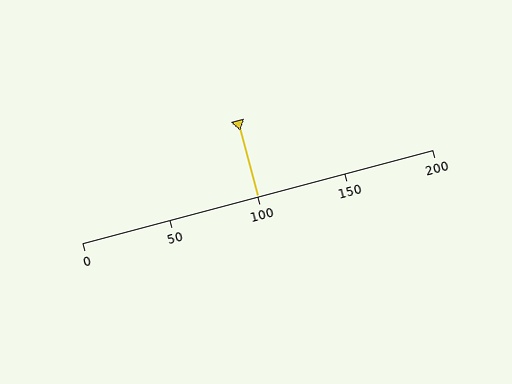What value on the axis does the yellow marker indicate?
The marker indicates approximately 100.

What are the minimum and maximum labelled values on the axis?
The axis runs from 0 to 200.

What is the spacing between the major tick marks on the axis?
The major ticks are spaced 50 apart.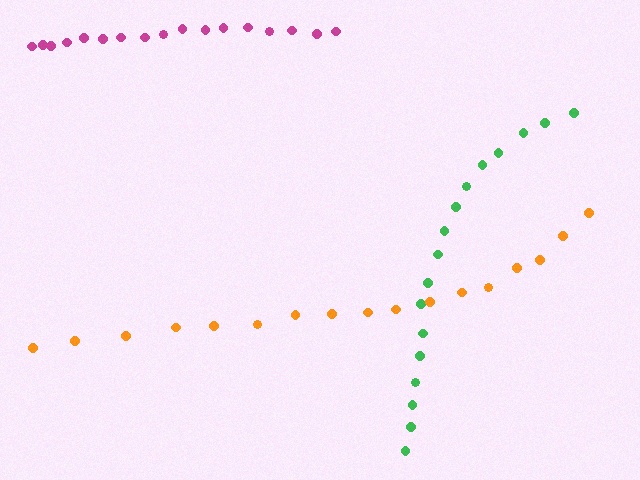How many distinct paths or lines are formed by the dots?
There are 3 distinct paths.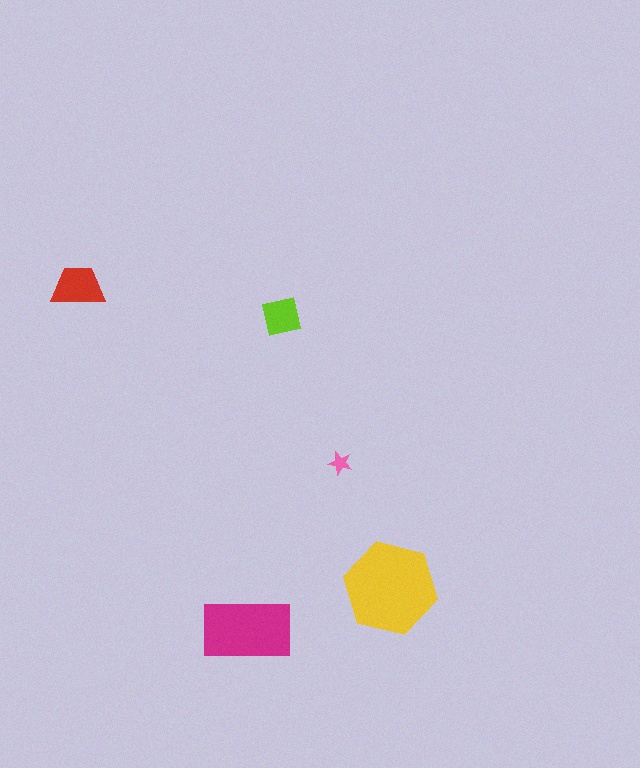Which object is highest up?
The red trapezoid is topmost.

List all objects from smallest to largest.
The pink star, the lime square, the red trapezoid, the magenta rectangle, the yellow hexagon.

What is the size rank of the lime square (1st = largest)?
4th.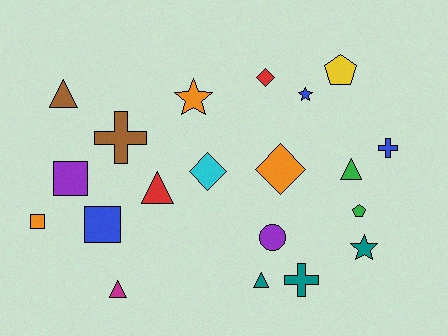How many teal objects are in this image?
There are 3 teal objects.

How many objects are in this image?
There are 20 objects.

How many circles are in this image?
There is 1 circle.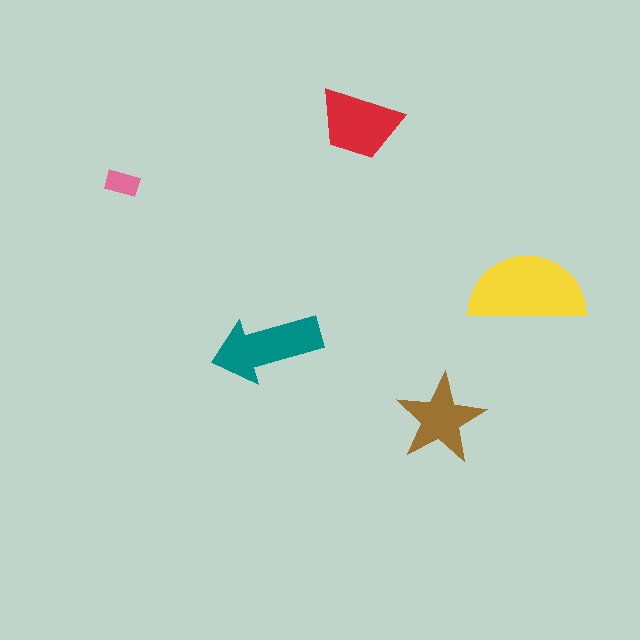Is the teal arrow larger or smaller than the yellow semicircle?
Smaller.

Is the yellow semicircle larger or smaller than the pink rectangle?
Larger.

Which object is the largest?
The yellow semicircle.